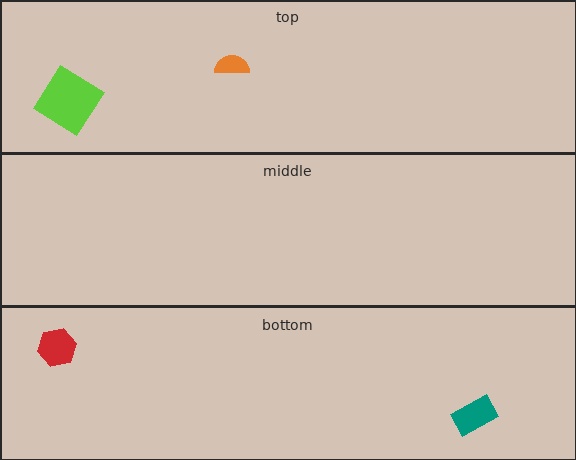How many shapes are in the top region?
2.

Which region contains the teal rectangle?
The bottom region.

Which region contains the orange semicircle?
The top region.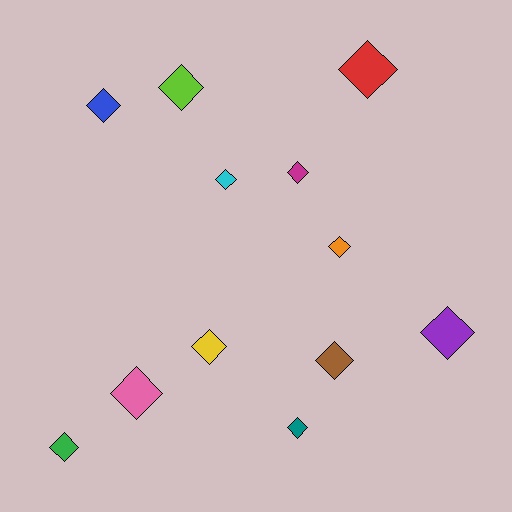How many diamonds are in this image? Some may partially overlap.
There are 12 diamonds.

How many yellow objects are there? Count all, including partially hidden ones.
There is 1 yellow object.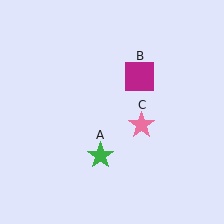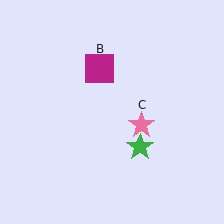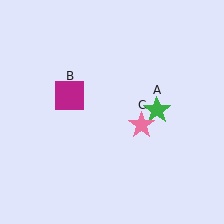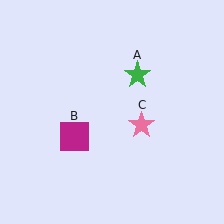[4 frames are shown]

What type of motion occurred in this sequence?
The green star (object A), magenta square (object B) rotated counterclockwise around the center of the scene.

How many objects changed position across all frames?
2 objects changed position: green star (object A), magenta square (object B).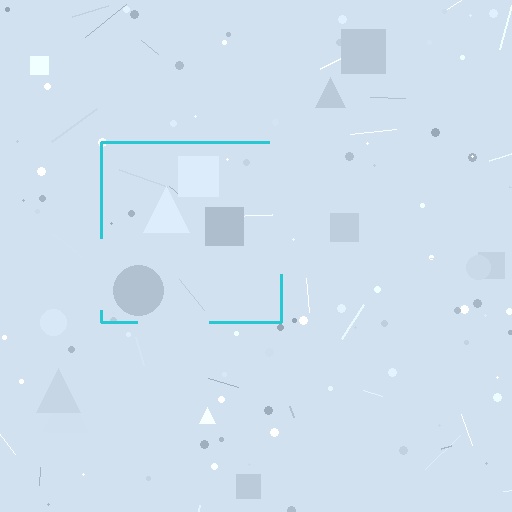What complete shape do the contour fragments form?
The contour fragments form a square.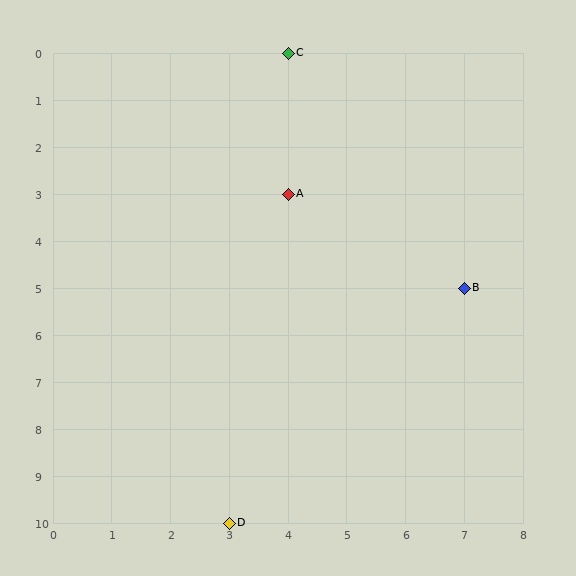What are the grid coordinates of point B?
Point B is at grid coordinates (7, 5).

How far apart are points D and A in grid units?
Points D and A are 1 column and 7 rows apart (about 7.1 grid units diagonally).